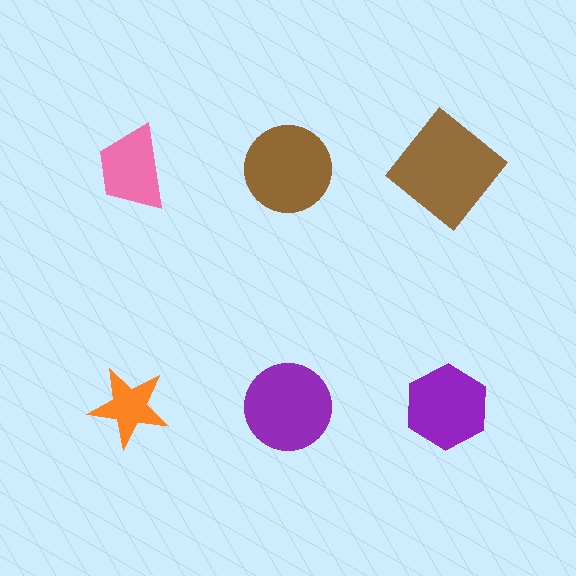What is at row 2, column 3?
A purple hexagon.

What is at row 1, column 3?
A brown diamond.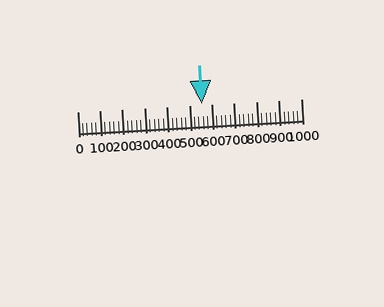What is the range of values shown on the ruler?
The ruler shows values from 0 to 1000.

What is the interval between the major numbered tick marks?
The major tick marks are spaced 100 units apart.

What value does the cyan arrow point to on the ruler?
The cyan arrow points to approximately 558.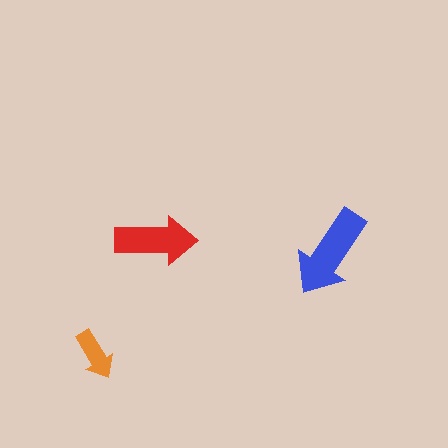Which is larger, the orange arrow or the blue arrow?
The blue one.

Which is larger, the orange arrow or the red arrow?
The red one.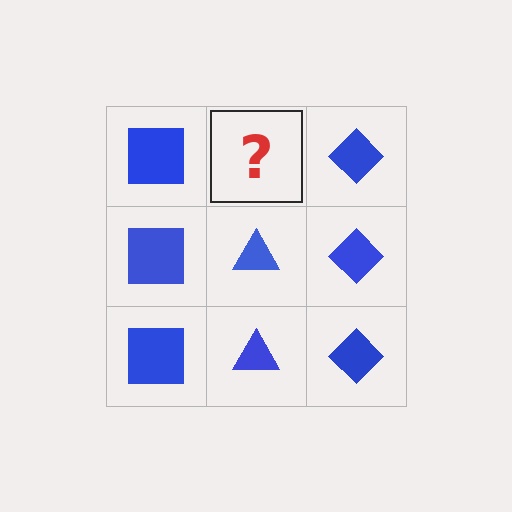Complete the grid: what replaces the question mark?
The question mark should be replaced with a blue triangle.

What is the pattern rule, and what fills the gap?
The rule is that each column has a consistent shape. The gap should be filled with a blue triangle.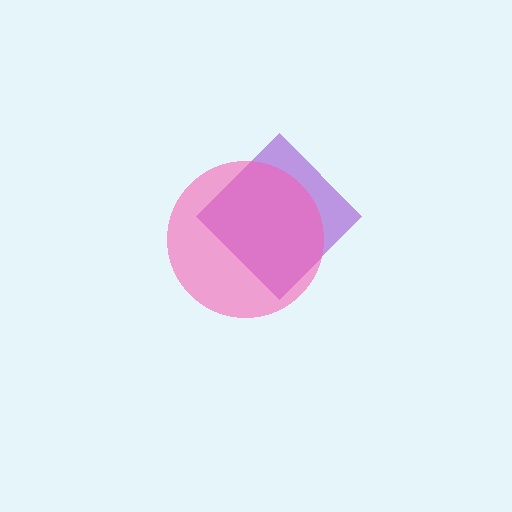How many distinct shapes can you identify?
There are 2 distinct shapes: a purple diamond, a pink circle.